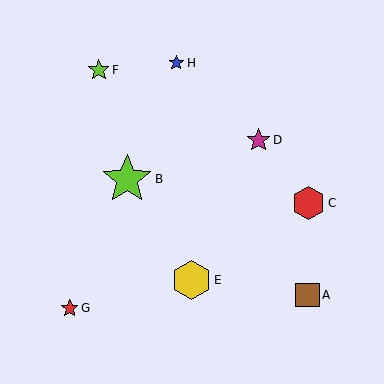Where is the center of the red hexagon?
The center of the red hexagon is at (308, 203).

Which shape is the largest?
The lime star (labeled B) is the largest.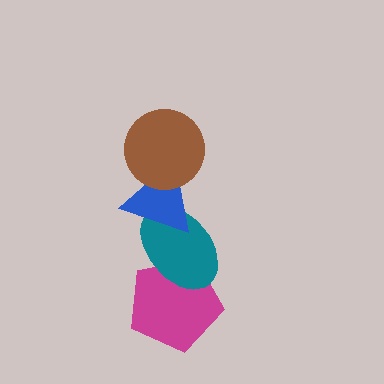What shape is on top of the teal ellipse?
The blue triangle is on top of the teal ellipse.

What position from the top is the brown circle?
The brown circle is 1st from the top.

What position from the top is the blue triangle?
The blue triangle is 2nd from the top.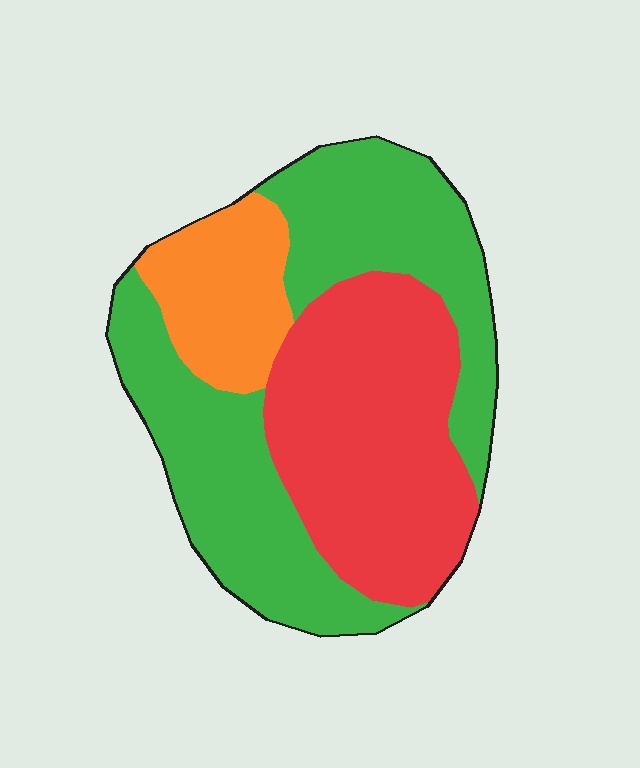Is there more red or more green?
Green.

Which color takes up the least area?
Orange, at roughly 15%.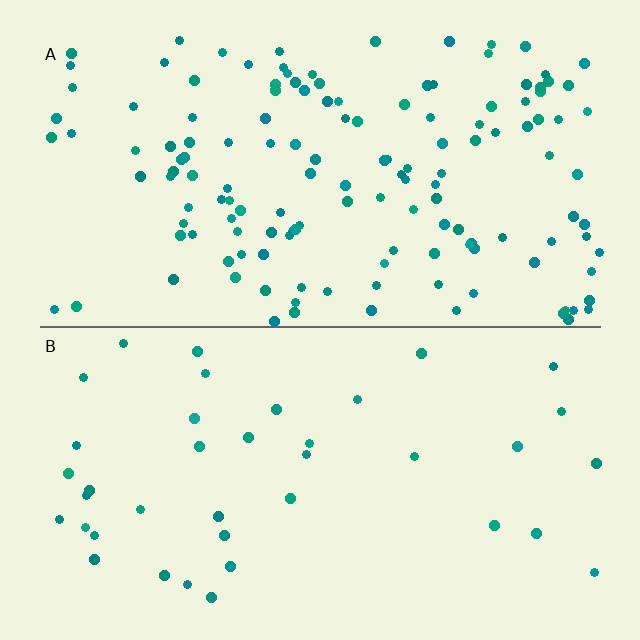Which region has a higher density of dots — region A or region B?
A (the top).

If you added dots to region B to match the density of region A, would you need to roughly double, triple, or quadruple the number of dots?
Approximately quadruple.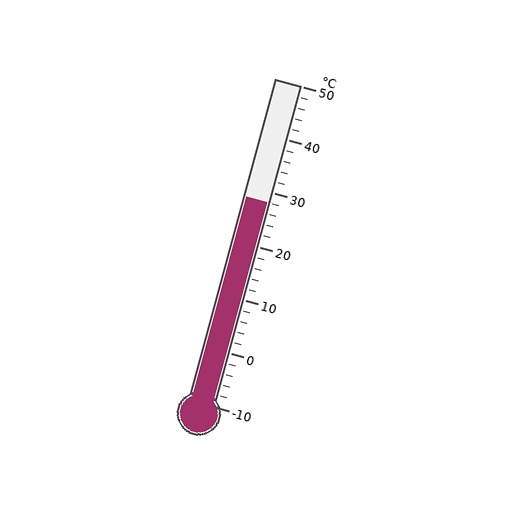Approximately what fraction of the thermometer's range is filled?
The thermometer is filled to approximately 65% of its range.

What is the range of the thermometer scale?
The thermometer scale ranges from -10°C to 50°C.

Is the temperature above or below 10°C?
The temperature is above 10°C.